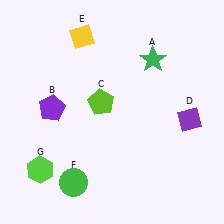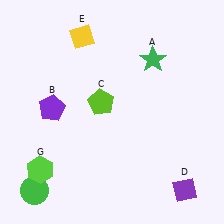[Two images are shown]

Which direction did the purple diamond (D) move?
The purple diamond (D) moved down.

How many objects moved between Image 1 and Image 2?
2 objects moved between the two images.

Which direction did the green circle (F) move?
The green circle (F) moved left.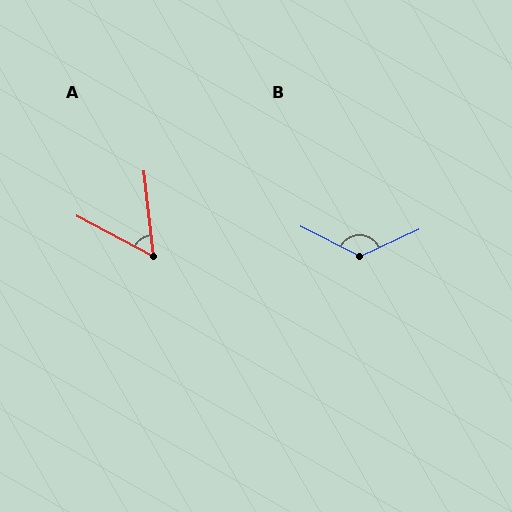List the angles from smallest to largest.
A (56°), B (128°).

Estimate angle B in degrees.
Approximately 128 degrees.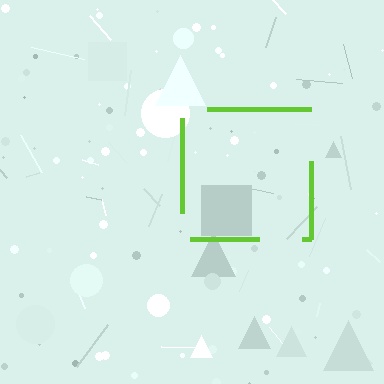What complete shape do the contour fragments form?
The contour fragments form a square.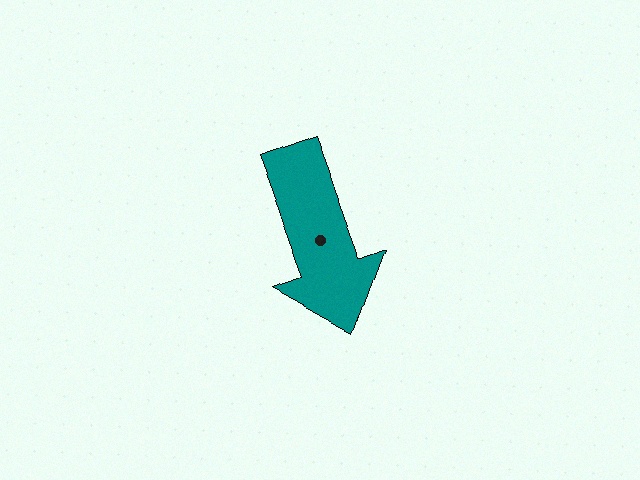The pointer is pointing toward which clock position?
Roughly 5 o'clock.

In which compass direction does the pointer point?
South.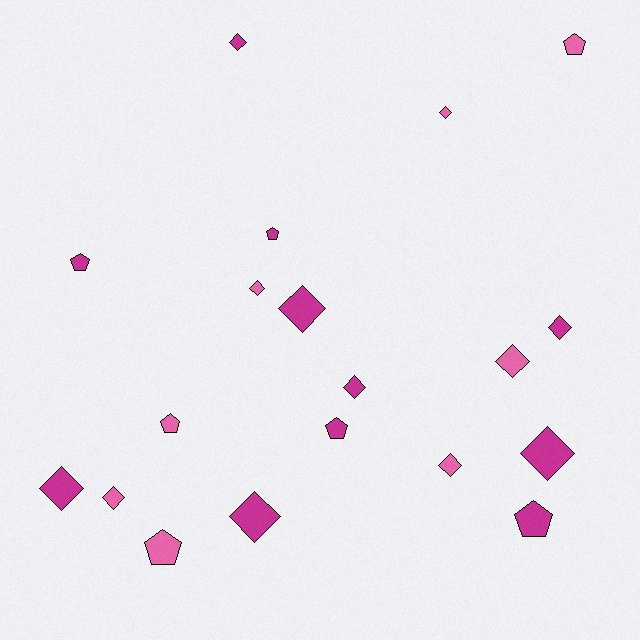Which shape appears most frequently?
Diamond, with 12 objects.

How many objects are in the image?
There are 19 objects.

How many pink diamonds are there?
There are 5 pink diamonds.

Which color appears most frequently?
Magenta, with 11 objects.